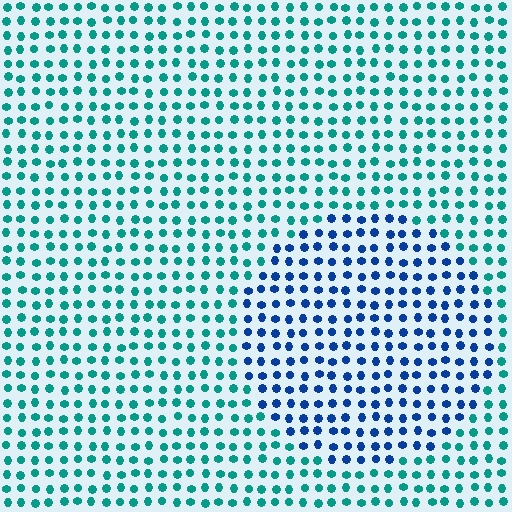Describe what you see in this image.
The image is filled with small teal elements in a uniform arrangement. A circle-shaped region is visible where the elements are tinted to a slightly different hue, forming a subtle color boundary.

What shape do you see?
I see a circle.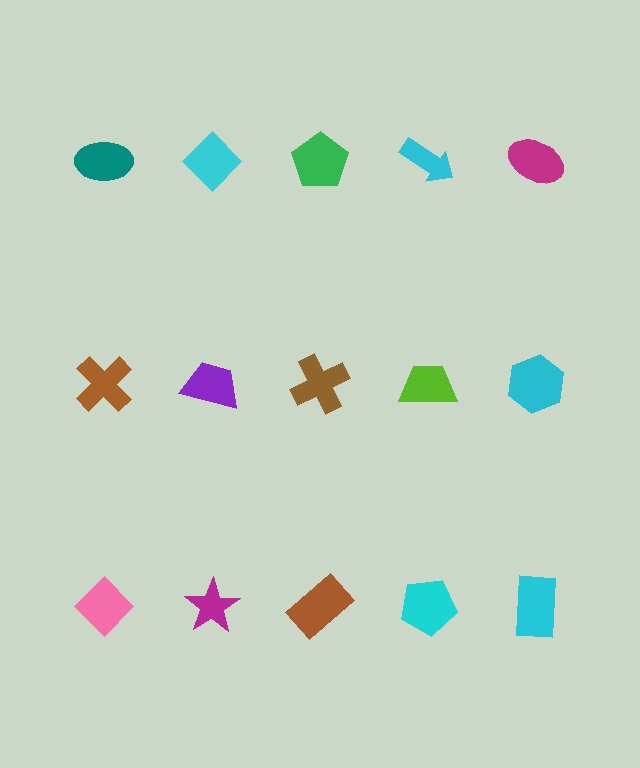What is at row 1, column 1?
A teal ellipse.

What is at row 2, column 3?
A brown cross.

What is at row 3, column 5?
A cyan rectangle.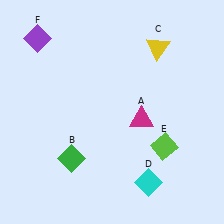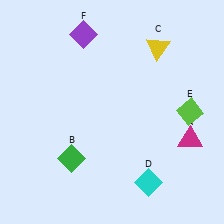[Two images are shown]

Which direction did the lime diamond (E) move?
The lime diamond (E) moved up.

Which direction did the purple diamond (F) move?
The purple diamond (F) moved right.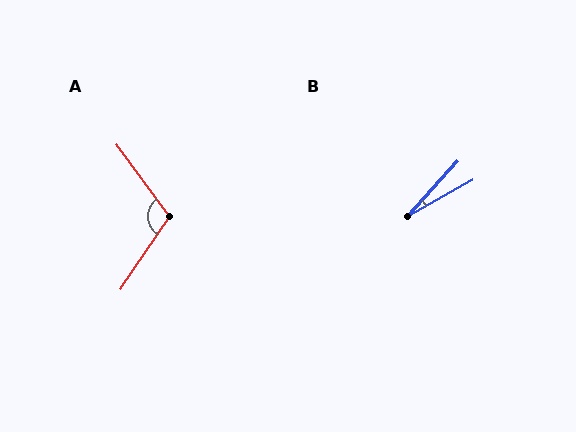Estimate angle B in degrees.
Approximately 19 degrees.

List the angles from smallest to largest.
B (19°), A (110°).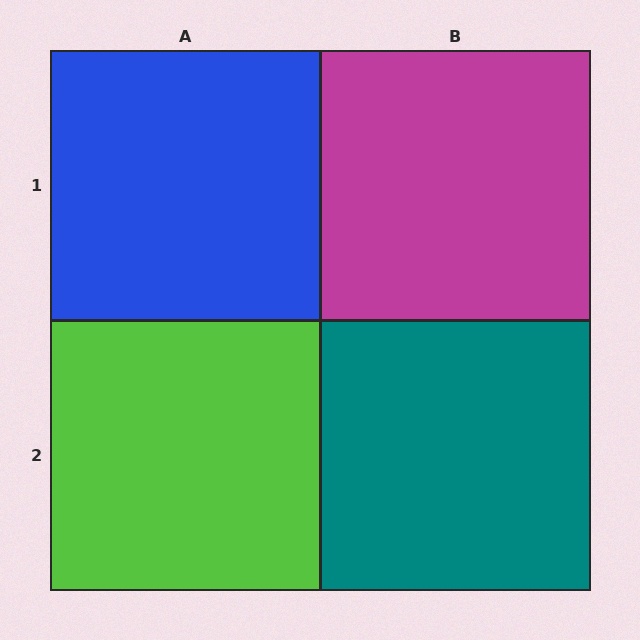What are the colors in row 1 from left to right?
Blue, magenta.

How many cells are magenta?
1 cell is magenta.